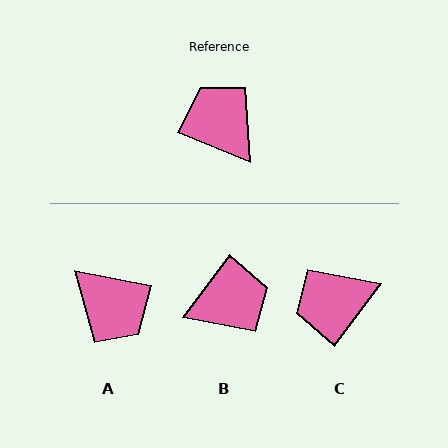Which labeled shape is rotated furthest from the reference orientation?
A, about 168 degrees away.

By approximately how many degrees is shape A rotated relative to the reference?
Approximately 168 degrees clockwise.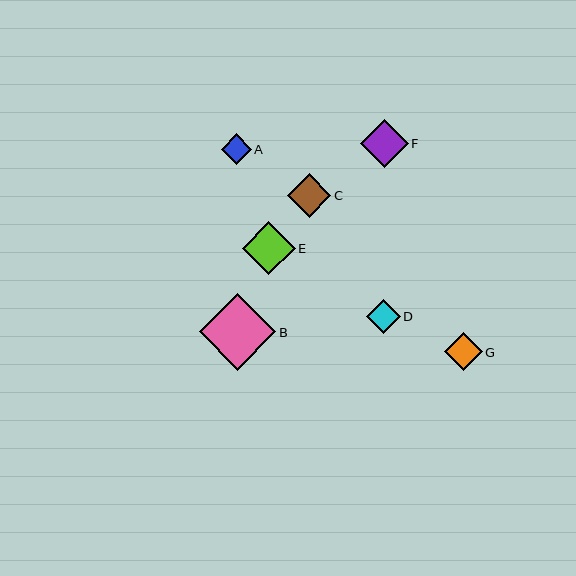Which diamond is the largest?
Diamond B is the largest with a size of approximately 76 pixels.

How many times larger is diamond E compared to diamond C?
Diamond E is approximately 1.2 times the size of diamond C.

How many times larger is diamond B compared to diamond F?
Diamond B is approximately 1.6 times the size of diamond F.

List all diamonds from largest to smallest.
From largest to smallest: B, E, F, C, G, D, A.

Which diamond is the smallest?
Diamond A is the smallest with a size of approximately 30 pixels.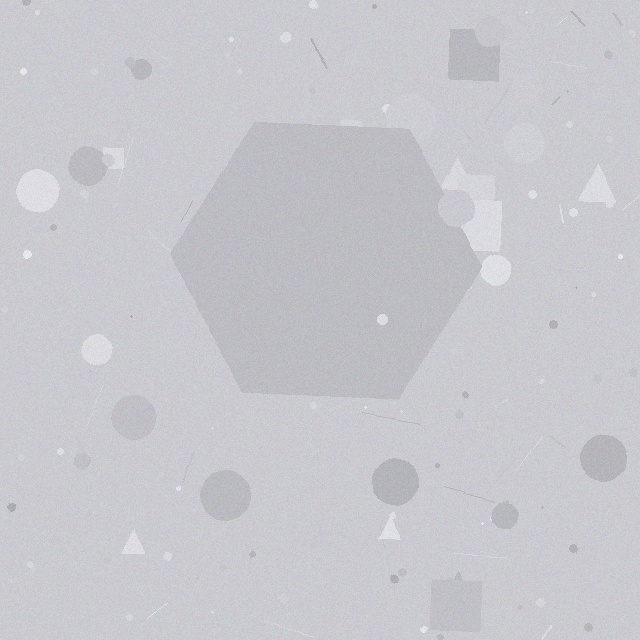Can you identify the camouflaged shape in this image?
The camouflaged shape is a hexagon.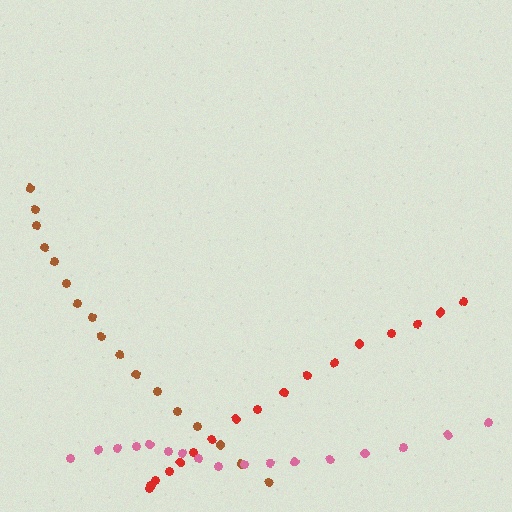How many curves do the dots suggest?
There are 3 distinct paths.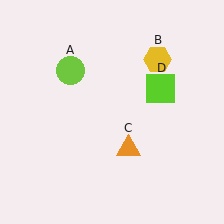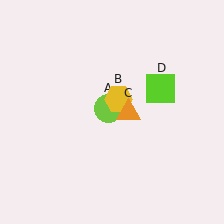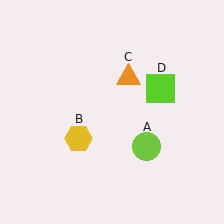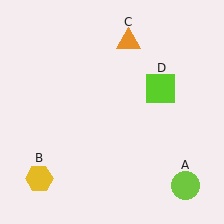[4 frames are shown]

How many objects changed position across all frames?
3 objects changed position: lime circle (object A), yellow hexagon (object B), orange triangle (object C).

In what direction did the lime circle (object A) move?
The lime circle (object A) moved down and to the right.